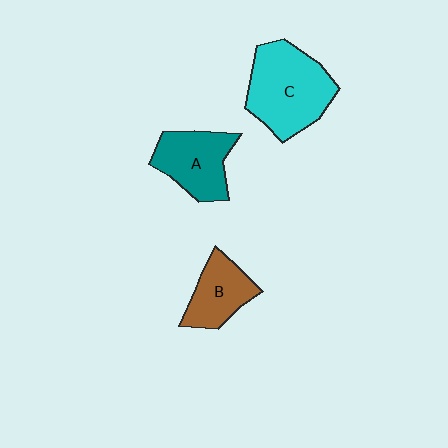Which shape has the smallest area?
Shape B (brown).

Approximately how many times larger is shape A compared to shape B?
Approximately 1.2 times.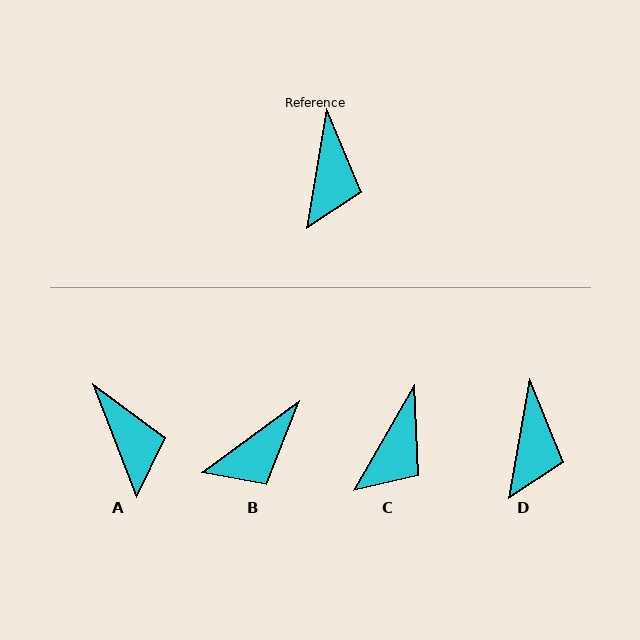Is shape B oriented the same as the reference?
No, it is off by about 44 degrees.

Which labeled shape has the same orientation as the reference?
D.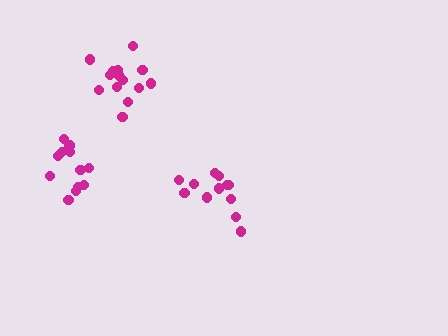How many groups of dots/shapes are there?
There are 3 groups.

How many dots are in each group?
Group 1: 12 dots, Group 2: 14 dots, Group 3: 12 dots (38 total).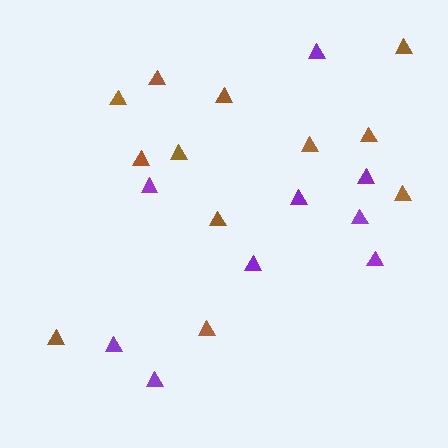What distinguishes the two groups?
There are 2 groups: one group of purple triangles (9) and one group of brown triangles (12).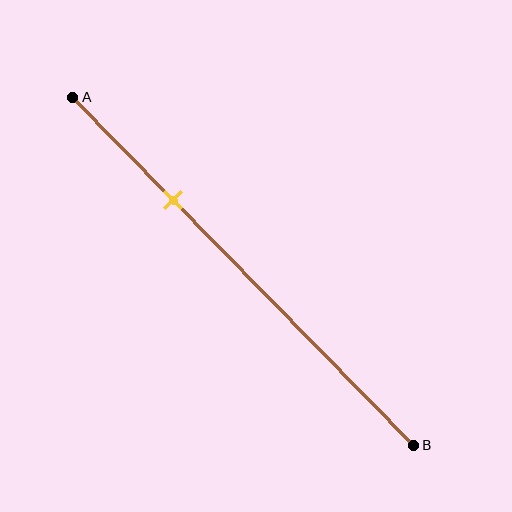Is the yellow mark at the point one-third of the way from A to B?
No, the mark is at about 30% from A, not at the 33% one-third point.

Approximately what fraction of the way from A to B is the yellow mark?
The yellow mark is approximately 30% of the way from A to B.